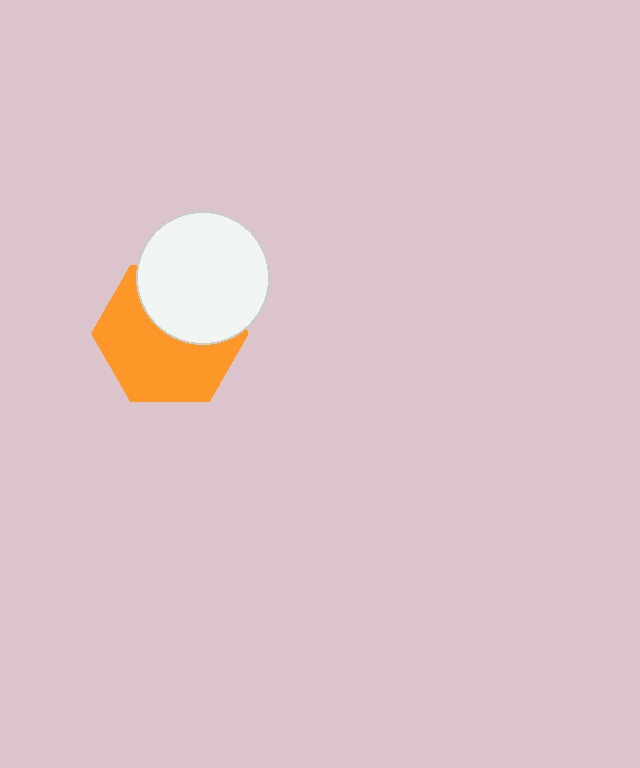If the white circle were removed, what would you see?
You would see the complete orange hexagon.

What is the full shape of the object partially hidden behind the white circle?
The partially hidden object is an orange hexagon.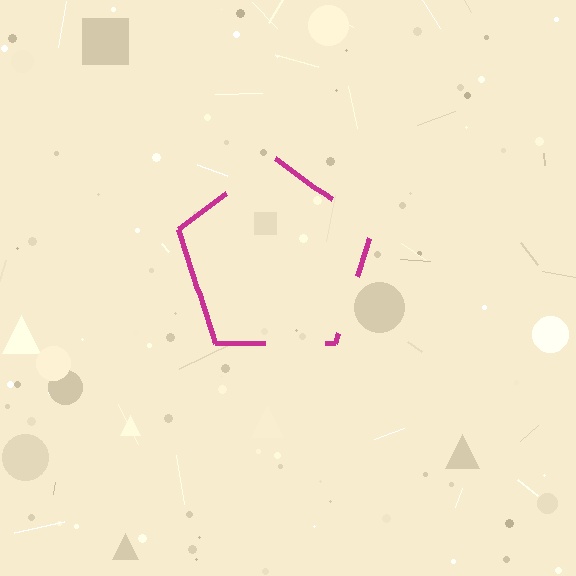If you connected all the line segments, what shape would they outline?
They would outline a pentagon.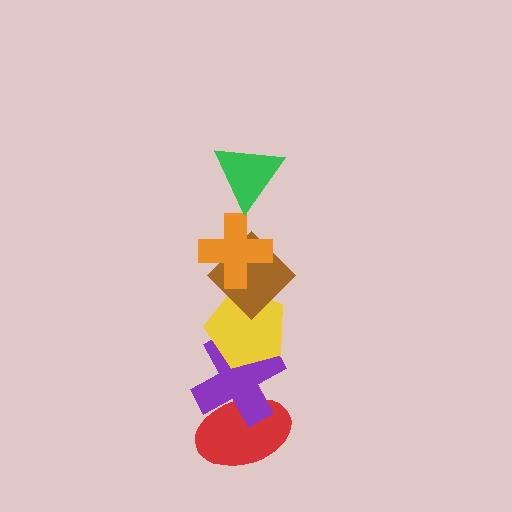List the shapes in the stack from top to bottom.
From top to bottom: the green triangle, the orange cross, the brown diamond, the yellow pentagon, the purple cross, the red ellipse.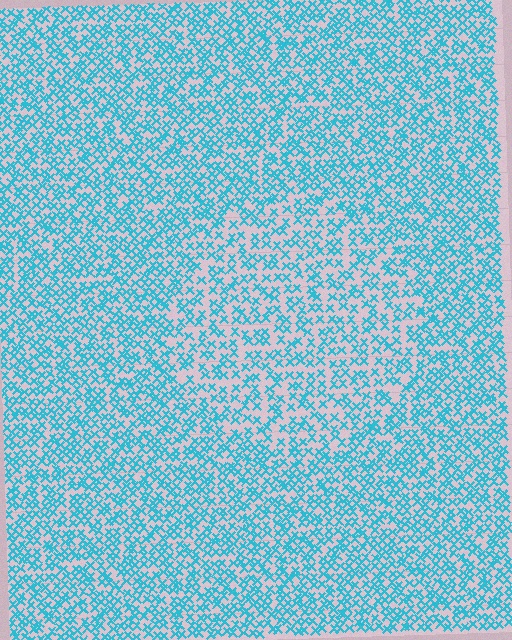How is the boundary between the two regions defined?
The boundary is defined by a change in element density (approximately 1.5x ratio). All elements are the same color, size, and shape.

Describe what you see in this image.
The image contains small cyan elements arranged at two different densities. A circle-shaped region is visible where the elements are less densely packed than the surrounding area.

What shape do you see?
I see a circle.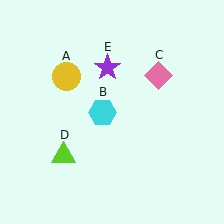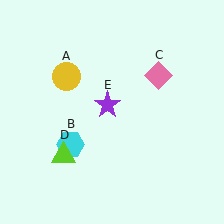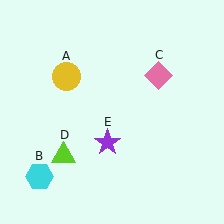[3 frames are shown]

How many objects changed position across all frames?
2 objects changed position: cyan hexagon (object B), purple star (object E).